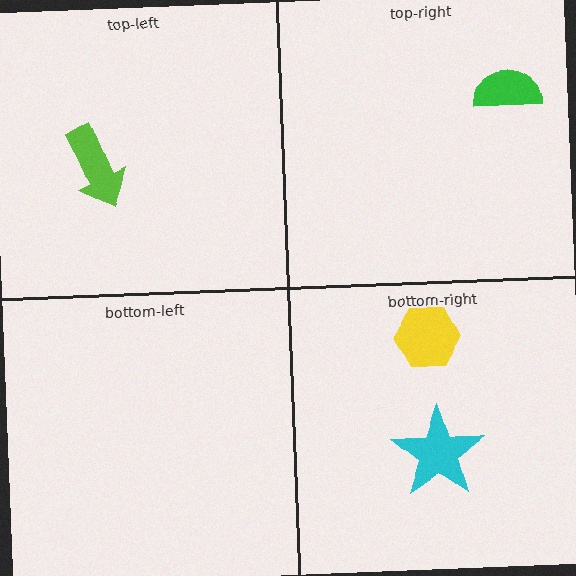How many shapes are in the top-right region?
1.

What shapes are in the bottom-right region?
The yellow hexagon, the cyan star.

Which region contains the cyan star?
The bottom-right region.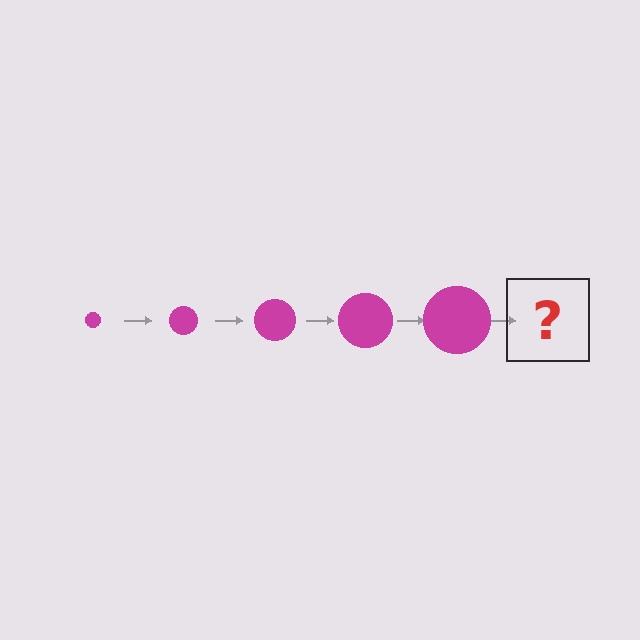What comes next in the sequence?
The next element should be a magenta circle, larger than the previous one.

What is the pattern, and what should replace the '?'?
The pattern is that the circle gets progressively larger each step. The '?' should be a magenta circle, larger than the previous one.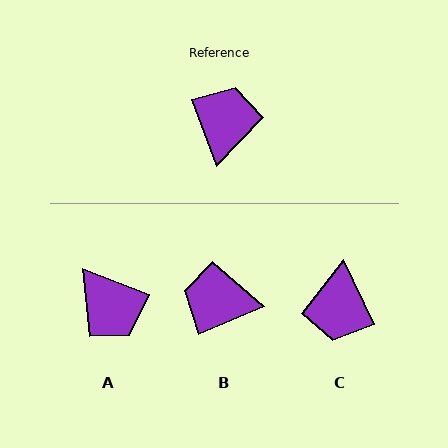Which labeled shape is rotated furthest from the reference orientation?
C, about 175 degrees away.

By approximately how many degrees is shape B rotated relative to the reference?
Approximately 93 degrees counter-clockwise.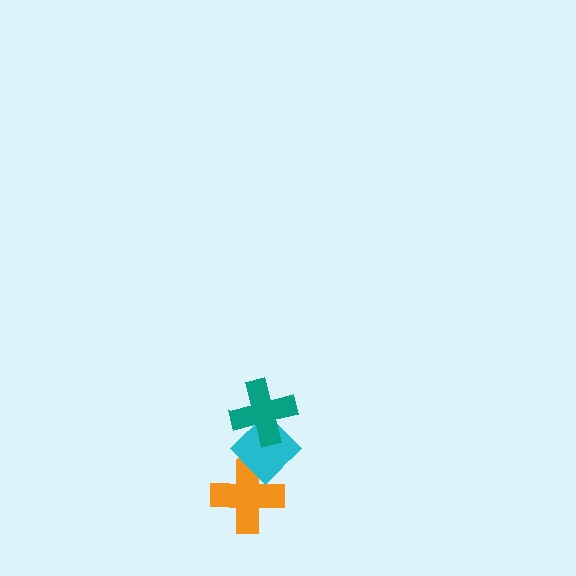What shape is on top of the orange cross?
The cyan diamond is on top of the orange cross.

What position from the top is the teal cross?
The teal cross is 1st from the top.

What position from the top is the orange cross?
The orange cross is 3rd from the top.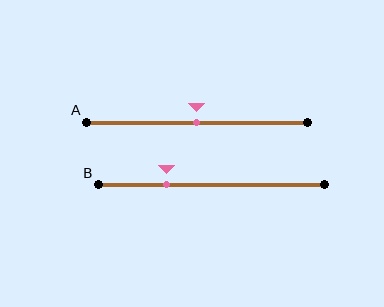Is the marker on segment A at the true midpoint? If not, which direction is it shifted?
Yes, the marker on segment A is at the true midpoint.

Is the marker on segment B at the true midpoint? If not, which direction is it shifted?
No, the marker on segment B is shifted to the left by about 20% of the segment length.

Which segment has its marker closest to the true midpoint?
Segment A has its marker closest to the true midpoint.